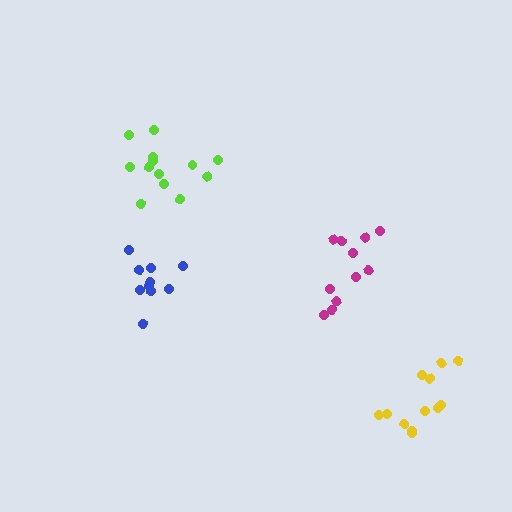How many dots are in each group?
Group 1: 11 dots, Group 2: 12 dots, Group 3: 10 dots, Group 4: 13 dots (46 total).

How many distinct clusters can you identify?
There are 4 distinct clusters.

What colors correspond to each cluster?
The clusters are colored: magenta, yellow, blue, lime.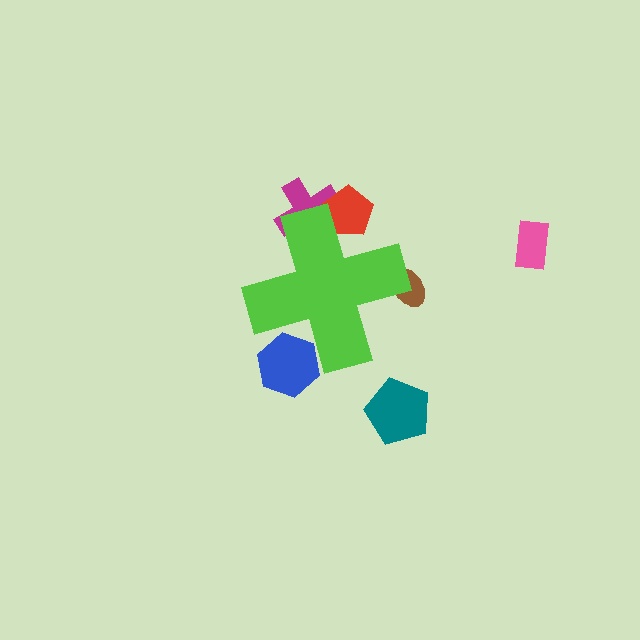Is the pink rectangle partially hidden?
No, the pink rectangle is fully visible.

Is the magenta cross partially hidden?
Yes, the magenta cross is partially hidden behind the lime cross.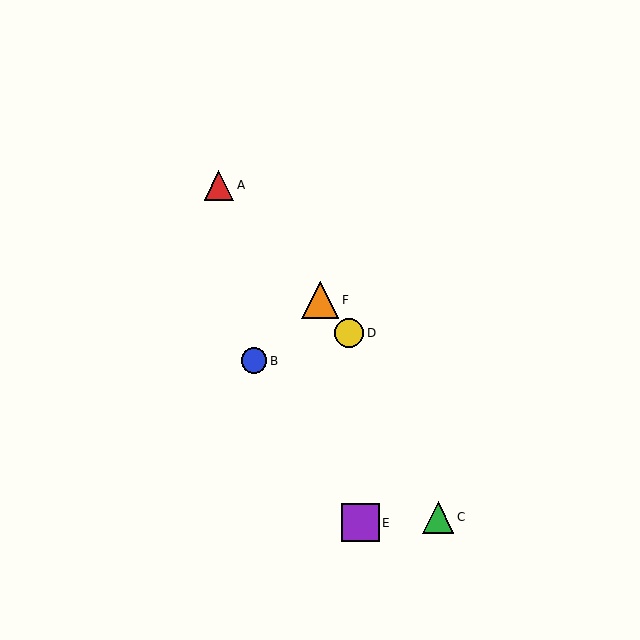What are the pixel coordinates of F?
Object F is at (320, 300).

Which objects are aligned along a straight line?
Objects A, D, F are aligned along a straight line.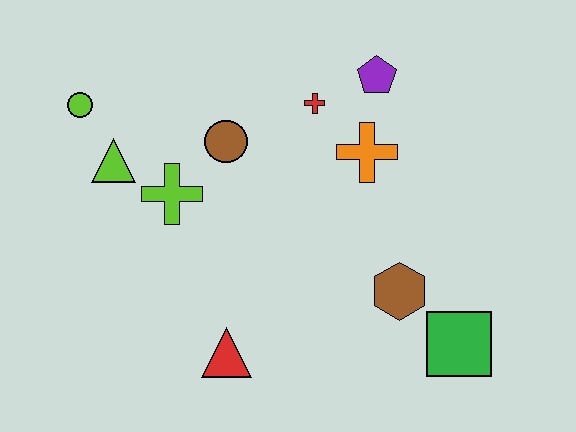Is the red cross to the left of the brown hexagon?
Yes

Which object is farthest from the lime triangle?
The green square is farthest from the lime triangle.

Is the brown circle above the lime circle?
No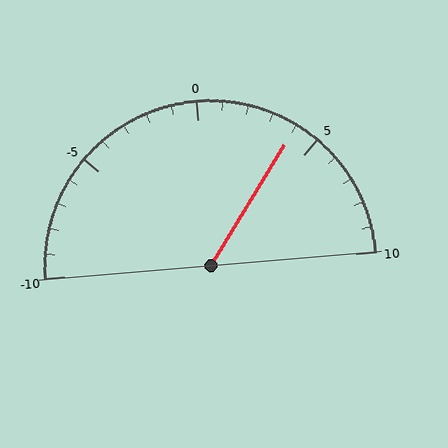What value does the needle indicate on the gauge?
The needle indicates approximately 4.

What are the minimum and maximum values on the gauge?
The gauge ranges from -10 to 10.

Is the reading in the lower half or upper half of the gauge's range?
The reading is in the upper half of the range (-10 to 10).